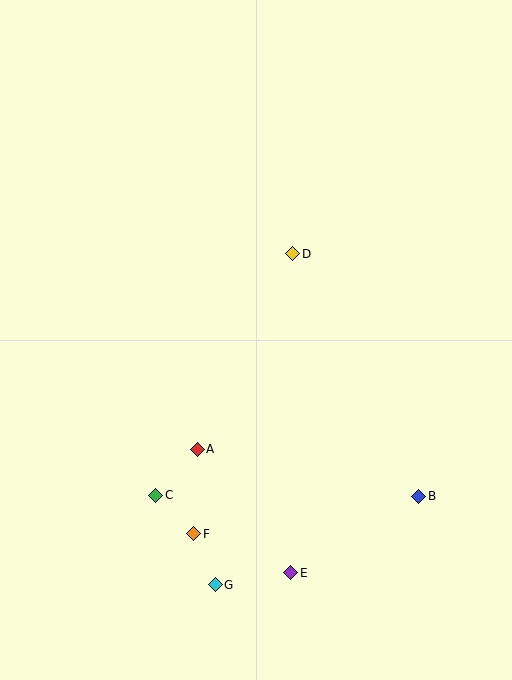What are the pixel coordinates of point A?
Point A is at (197, 449).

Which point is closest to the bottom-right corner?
Point B is closest to the bottom-right corner.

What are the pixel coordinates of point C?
Point C is at (156, 495).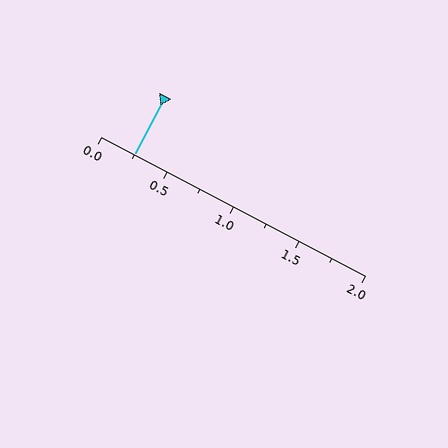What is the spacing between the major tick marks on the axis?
The major ticks are spaced 0.5 apart.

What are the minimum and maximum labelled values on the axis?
The axis runs from 0.0 to 2.0.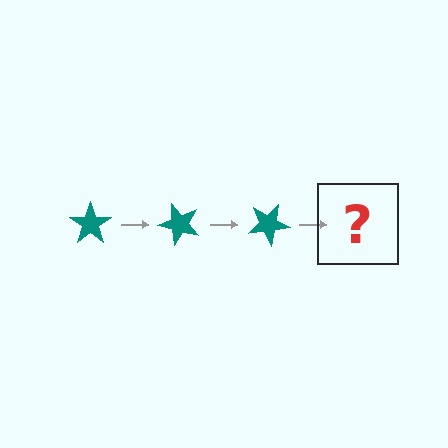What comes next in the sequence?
The next element should be a teal star rotated 150 degrees.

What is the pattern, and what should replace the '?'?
The pattern is that the star rotates 50 degrees each step. The '?' should be a teal star rotated 150 degrees.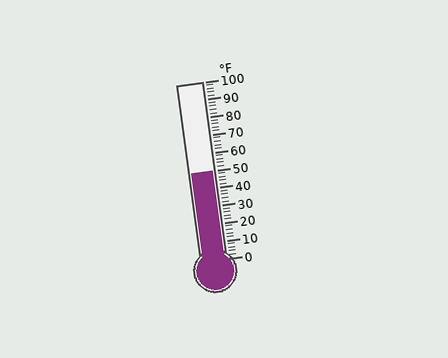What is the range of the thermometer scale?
The thermometer scale ranges from 0°F to 100°F.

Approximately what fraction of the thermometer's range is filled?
The thermometer is filled to approximately 50% of its range.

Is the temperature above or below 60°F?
The temperature is below 60°F.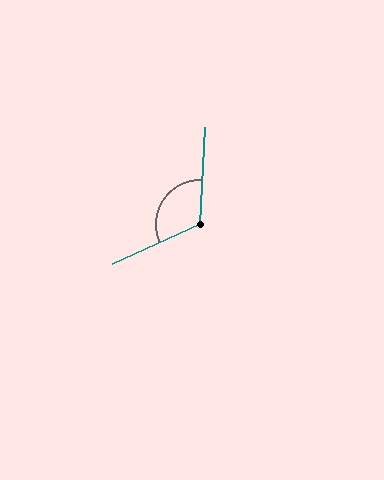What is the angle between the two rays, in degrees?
Approximately 117 degrees.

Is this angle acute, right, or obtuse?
It is obtuse.